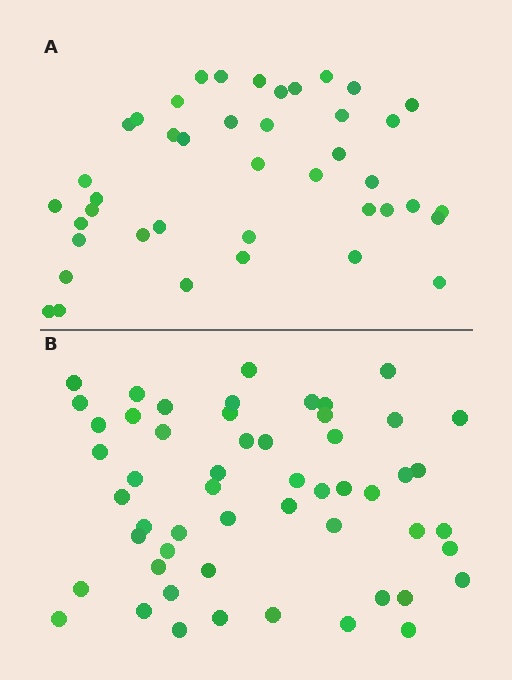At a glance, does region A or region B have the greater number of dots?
Region B (the bottom region) has more dots.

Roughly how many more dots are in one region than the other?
Region B has roughly 12 or so more dots than region A.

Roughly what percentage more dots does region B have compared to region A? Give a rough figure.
About 30% more.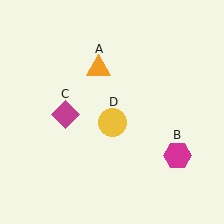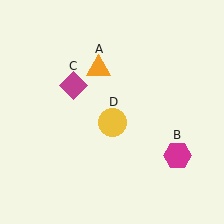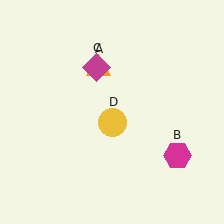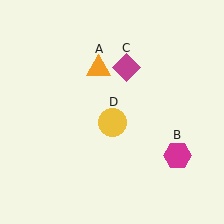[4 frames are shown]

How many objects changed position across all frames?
1 object changed position: magenta diamond (object C).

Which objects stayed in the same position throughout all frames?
Orange triangle (object A) and magenta hexagon (object B) and yellow circle (object D) remained stationary.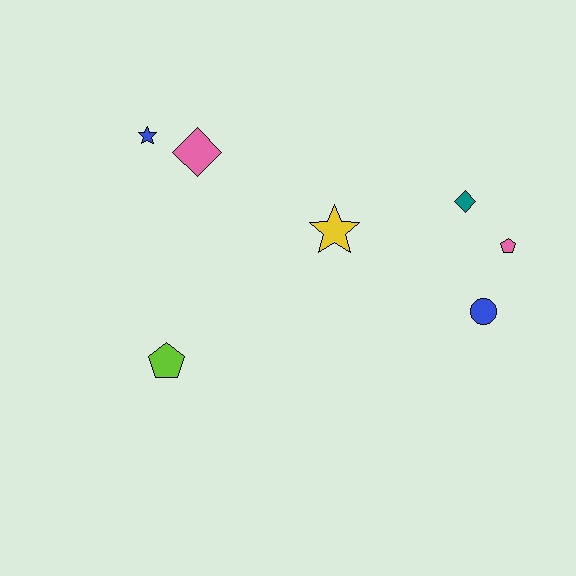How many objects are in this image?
There are 7 objects.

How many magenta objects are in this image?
There are no magenta objects.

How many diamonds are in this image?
There are 2 diamonds.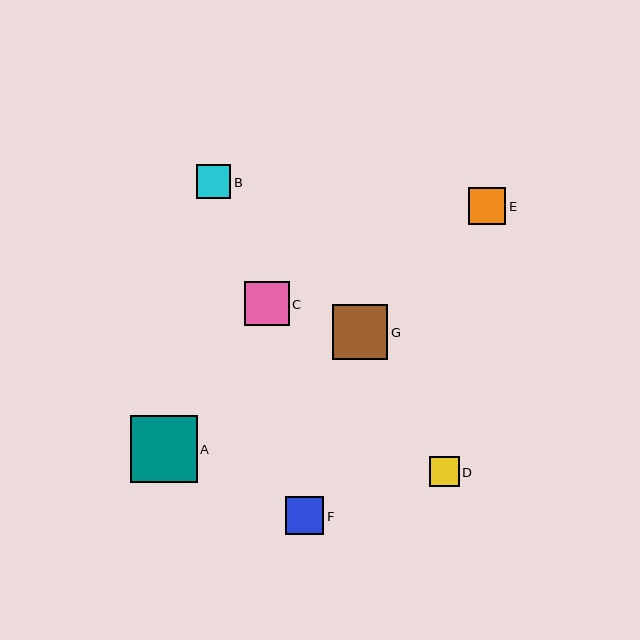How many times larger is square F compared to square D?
Square F is approximately 1.3 times the size of square D.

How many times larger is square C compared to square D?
Square C is approximately 1.5 times the size of square D.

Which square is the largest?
Square A is the largest with a size of approximately 67 pixels.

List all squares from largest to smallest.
From largest to smallest: A, G, C, F, E, B, D.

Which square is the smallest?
Square D is the smallest with a size of approximately 30 pixels.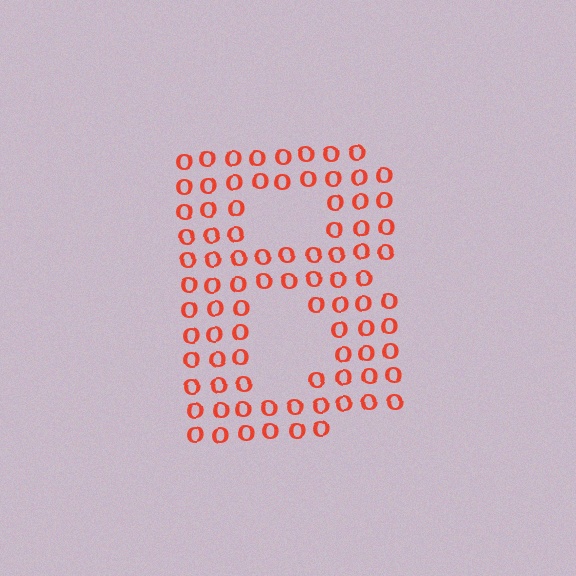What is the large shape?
The large shape is the letter B.